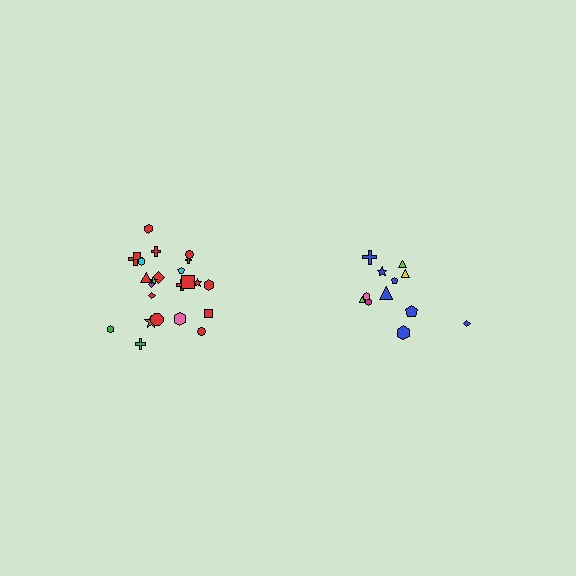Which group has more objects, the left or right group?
The left group.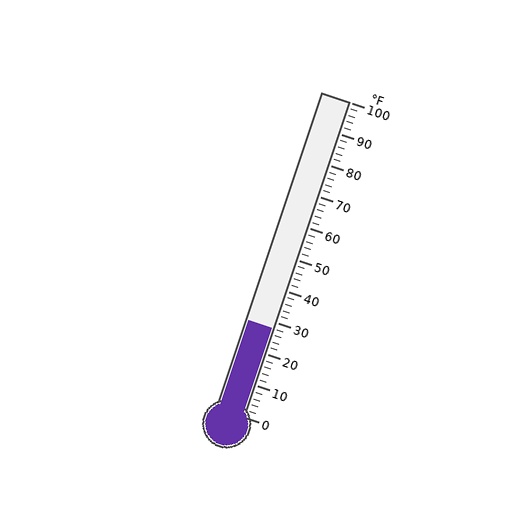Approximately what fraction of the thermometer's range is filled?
The thermometer is filled to approximately 30% of its range.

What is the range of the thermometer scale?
The thermometer scale ranges from 0°F to 100°F.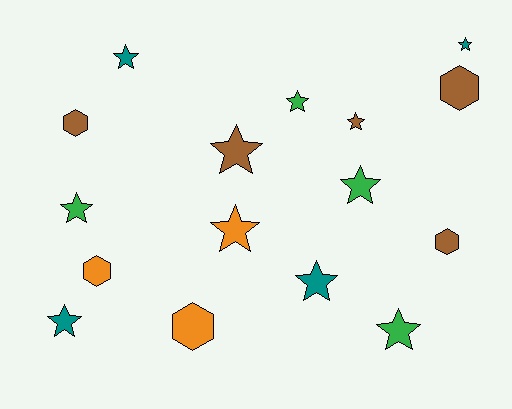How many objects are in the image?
There are 16 objects.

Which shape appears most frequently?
Star, with 11 objects.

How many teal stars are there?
There are 4 teal stars.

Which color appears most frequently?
Brown, with 5 objects.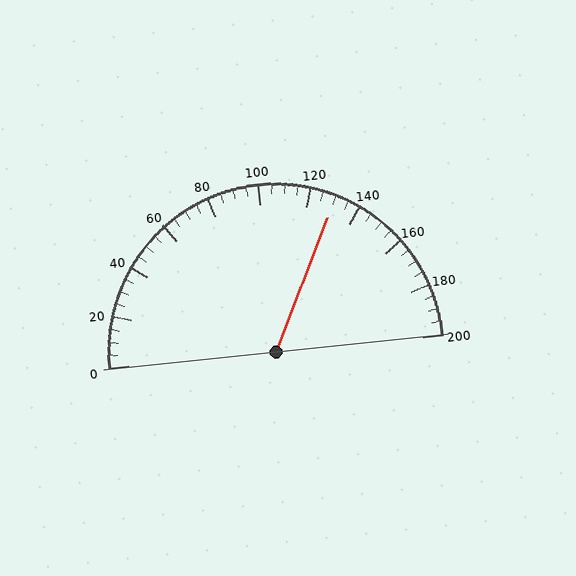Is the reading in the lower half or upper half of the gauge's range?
The reading is in the upper half of the range (0 to 200).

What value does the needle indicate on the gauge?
The needle indicates approximately 130.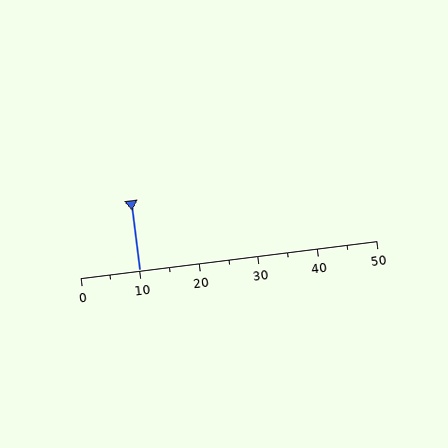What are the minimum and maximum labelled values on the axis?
The axis runs from 0 to 50.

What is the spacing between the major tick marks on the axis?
The major ticks are spaced 10 apart.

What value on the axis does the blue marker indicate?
The marker indicates approximately 10.